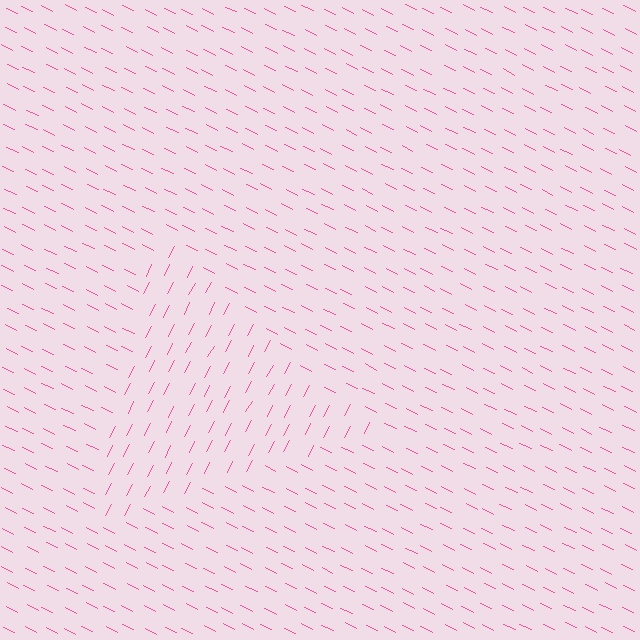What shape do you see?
I see a triangle.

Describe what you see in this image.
The image is filled with small pink line segments. A triangle region in the image has lines oriented differently from the surrounding lines, creating a visible texture boundary.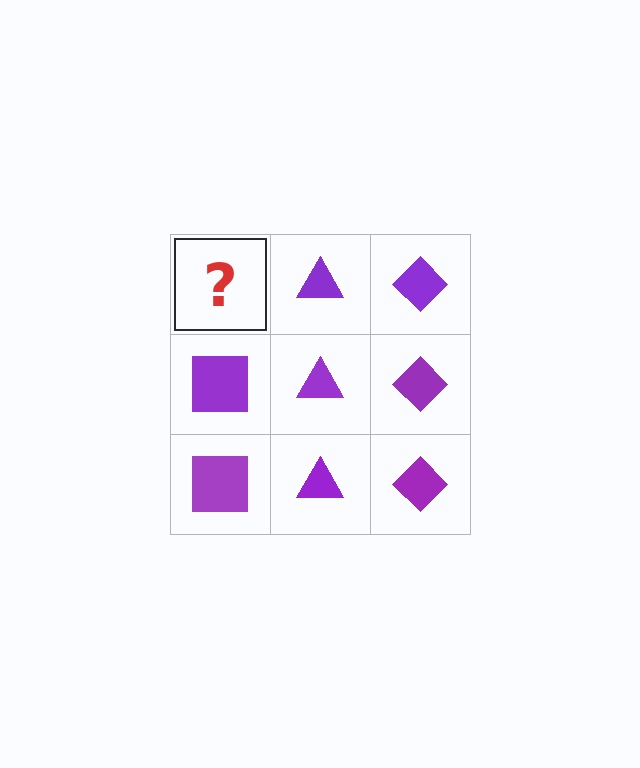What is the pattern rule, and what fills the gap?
The rule is that each column has a consistent shape. The gap should be filled with a purple square.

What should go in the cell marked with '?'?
The missing cell should contain a purple square.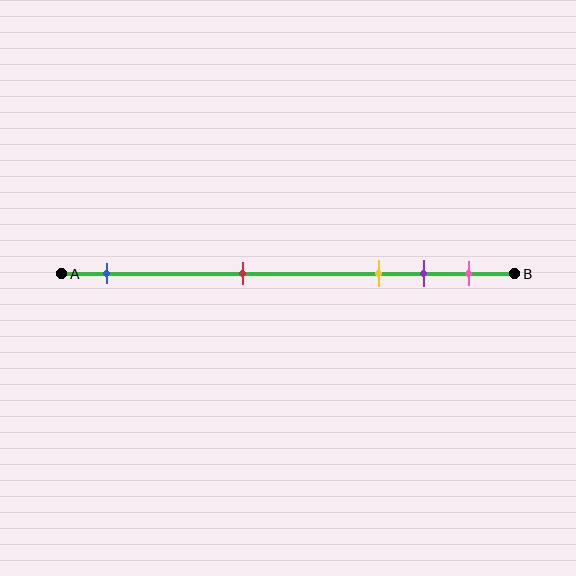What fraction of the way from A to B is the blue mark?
The blue mark is approximately 10% (0.1) of the way from A to B.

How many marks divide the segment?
There are 5 marks dividing the segment.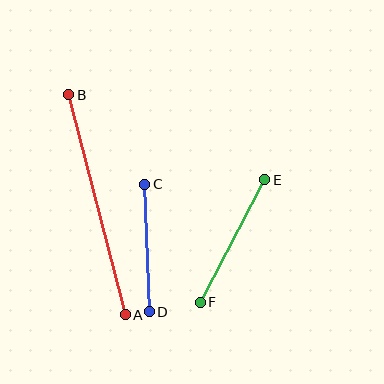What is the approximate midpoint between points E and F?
The midpoint is at approximately (233, 241) pixels.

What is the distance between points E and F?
The distance is approximately 139 pixels.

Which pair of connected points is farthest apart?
Points A and B are farthest apart.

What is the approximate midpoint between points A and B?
The midpoint is at approximately (97, 205) pixels.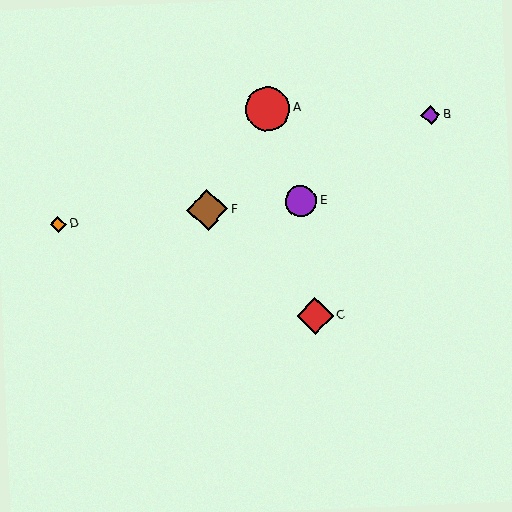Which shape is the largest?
The red circle (labeled A) is the largest.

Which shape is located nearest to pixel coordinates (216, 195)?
The brown diamond (labeled F) at (207, 210) is nearest to that location.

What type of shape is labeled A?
Shape A is a red circle.